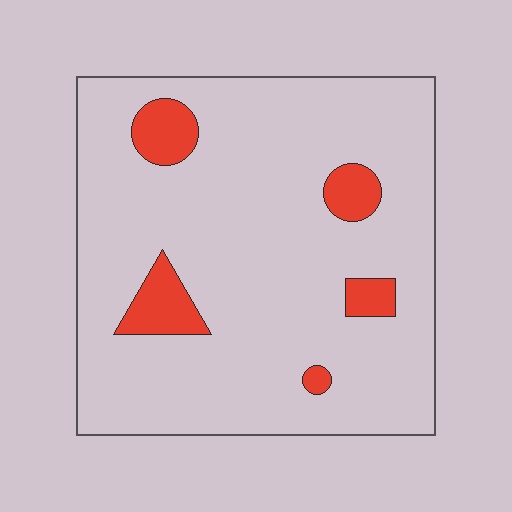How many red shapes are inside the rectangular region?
5.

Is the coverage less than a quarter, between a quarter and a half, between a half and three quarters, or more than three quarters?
Less than a quarter.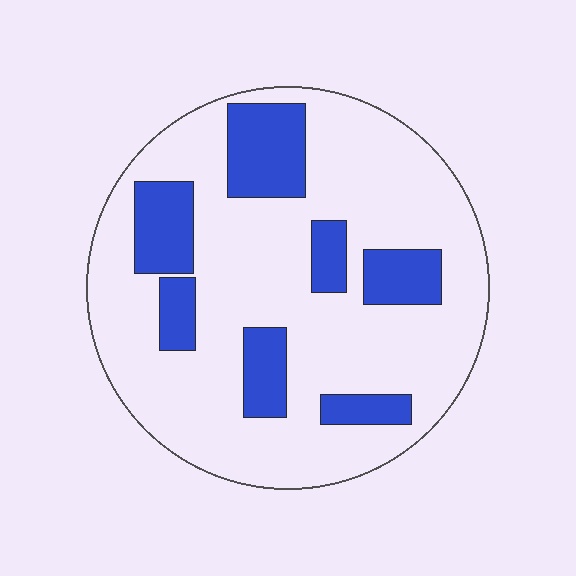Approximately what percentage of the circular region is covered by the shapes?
Approximately 25%.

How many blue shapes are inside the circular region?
7.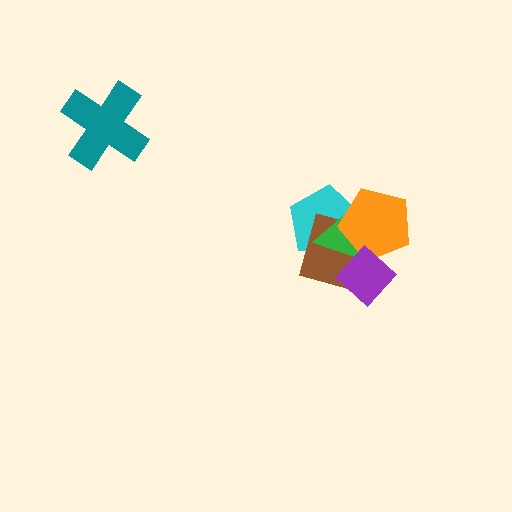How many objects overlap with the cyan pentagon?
3 objects overlap with the cyan pentagon.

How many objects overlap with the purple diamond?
3 objects overlap with the purple diamond.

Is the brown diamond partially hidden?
Yes, it is partially covered by another shape.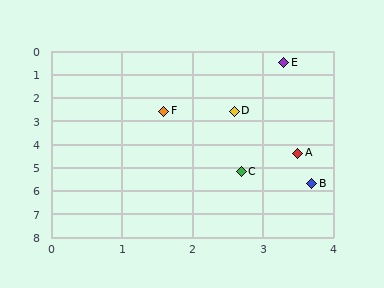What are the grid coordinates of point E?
Point E is at approximately (3.3, 0.5).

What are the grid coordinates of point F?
Point F is at approximately (1.6, 2.6).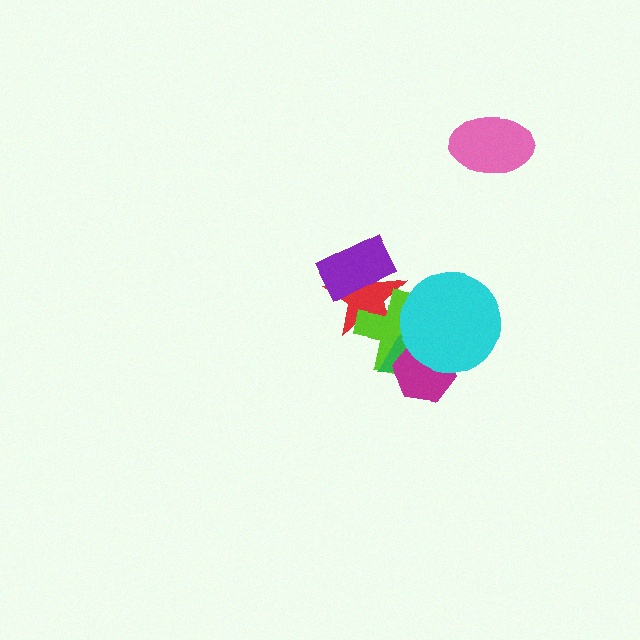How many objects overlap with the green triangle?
4 objects overlap with the green triangle.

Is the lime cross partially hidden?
Yes, it is partially covered by another shape.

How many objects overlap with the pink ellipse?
0 objects overlap with the pink ellipse.